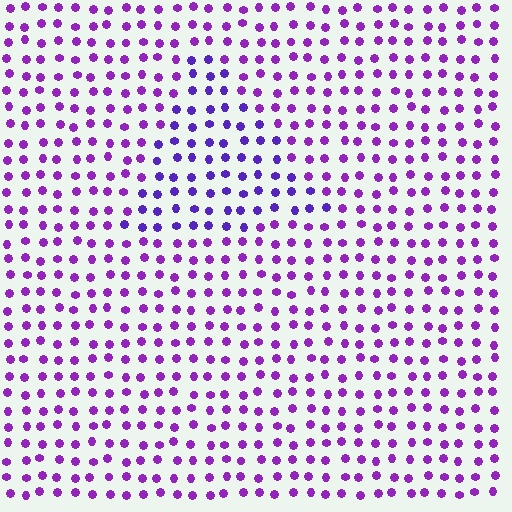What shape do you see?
I see a triangle.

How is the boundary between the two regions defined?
The boundary is defined purely by a slight shift in hue (about 25 degrees). Spacing, size, and orientation are identical on both sides.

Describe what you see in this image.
The image is filled with small purple elements in a uniform arrangement. A triangle-shaped region is visible where the elements are tinted to a slightly different hue, forming a subtle color boundary.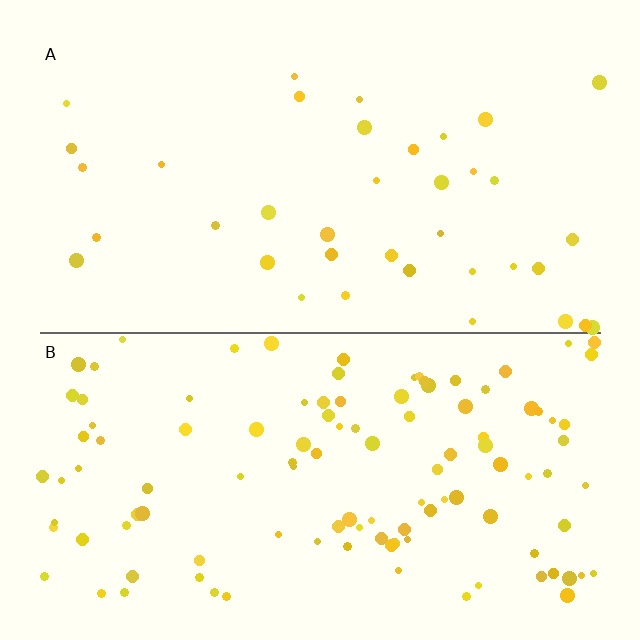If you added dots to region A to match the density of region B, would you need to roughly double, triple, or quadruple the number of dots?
Approximately triple.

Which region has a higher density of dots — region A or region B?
B (the bottom).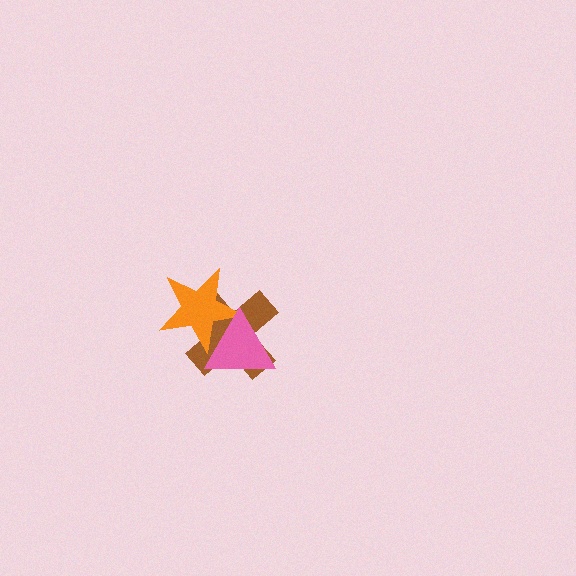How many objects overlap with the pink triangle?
2 objects overlap with the pink triangle.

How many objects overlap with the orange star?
2 objects overlap with the orange star.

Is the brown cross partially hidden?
Yes, it is partially covered by another shape.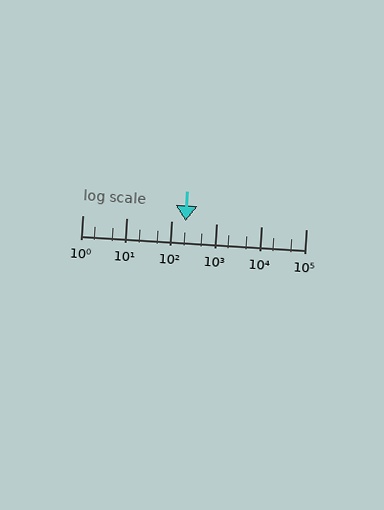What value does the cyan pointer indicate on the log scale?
The pointer indicates approximately 200.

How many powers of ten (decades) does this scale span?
The scale spans 5 decades, from 1 to 100000.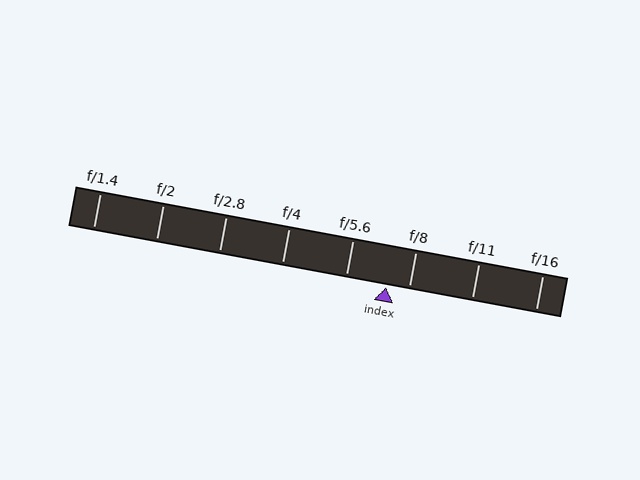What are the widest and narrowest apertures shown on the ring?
The widest aperture shown is f/1.4 and the narrowest is f/16.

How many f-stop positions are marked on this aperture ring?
There are 8 f-stop positions marked.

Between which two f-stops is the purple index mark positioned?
The index mark is between f/5.6 and f/8.